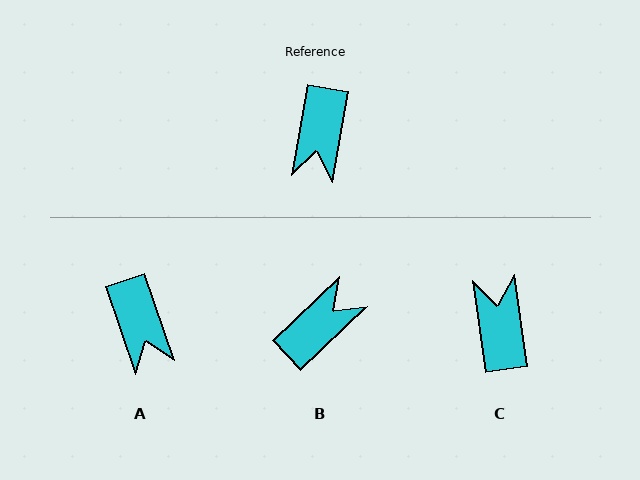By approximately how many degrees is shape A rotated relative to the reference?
Approximately 29 degrees counter-clockwise.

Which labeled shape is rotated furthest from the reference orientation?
C, about 162 degrees away.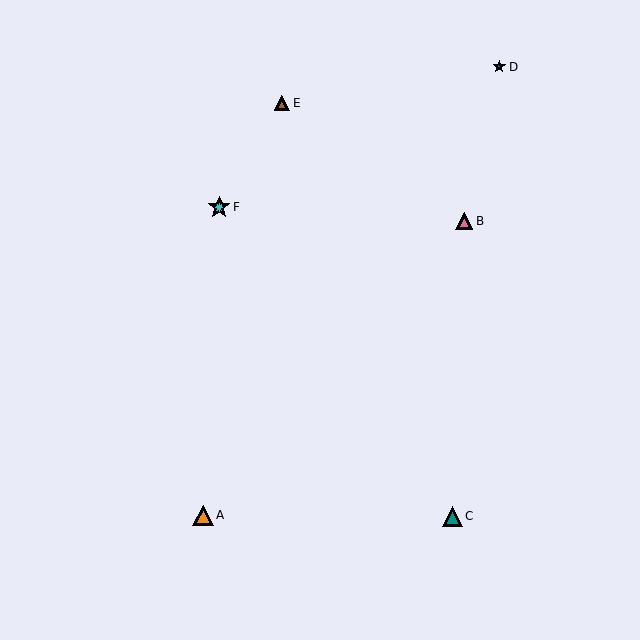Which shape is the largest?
The cyan star (labeled F) is the largest.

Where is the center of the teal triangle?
The center of the teal triangle is at (452, 516).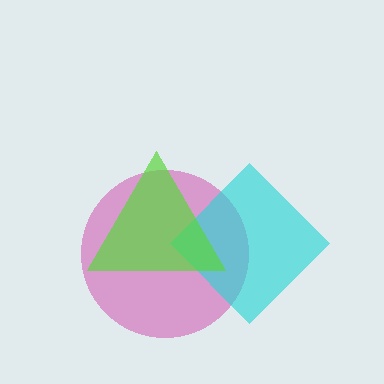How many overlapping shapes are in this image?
There are 3 overlapping shapes in the image.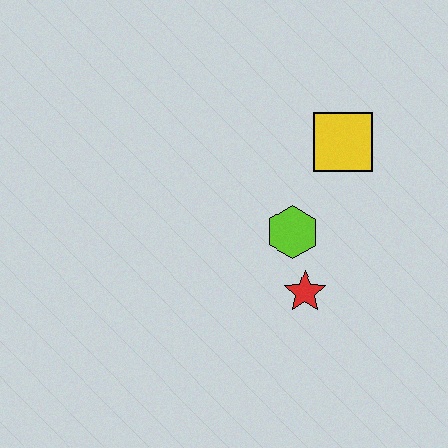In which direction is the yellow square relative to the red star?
The yellow square is above the red star.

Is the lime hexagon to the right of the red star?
No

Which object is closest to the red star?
The lime hexagon is closest to the red star.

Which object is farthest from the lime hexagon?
The yellow square is farthest from the lime hexagon.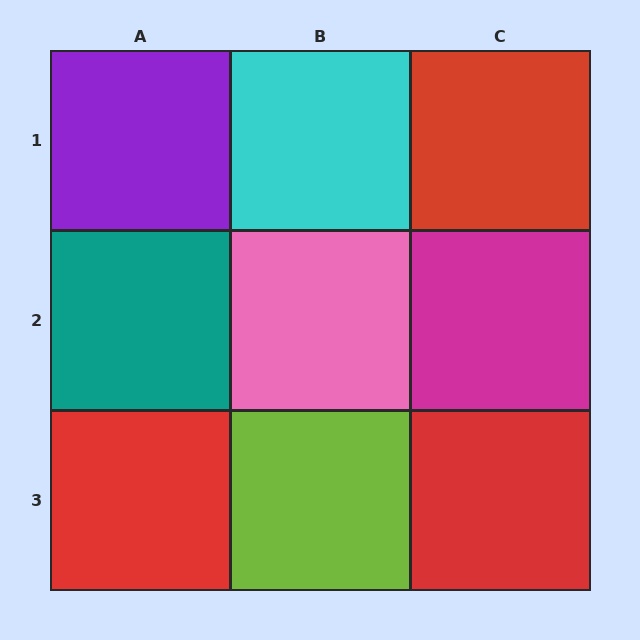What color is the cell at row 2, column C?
Magenta.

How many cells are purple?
1 cell is purple.